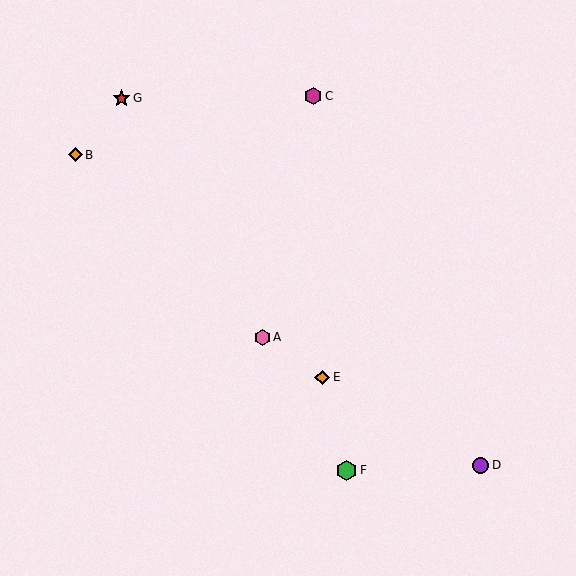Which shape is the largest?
The green hexagon (labeled F) is the largest.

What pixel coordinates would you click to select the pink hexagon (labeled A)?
Click at (263, 337) to select the pink hexagon A.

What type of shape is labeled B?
Shape B is an orange diamond.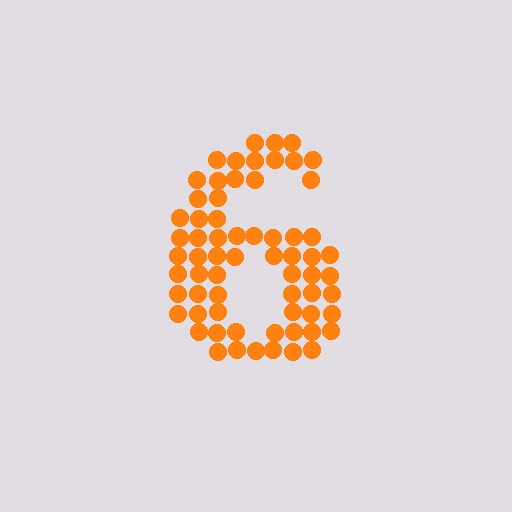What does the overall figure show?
The overall figure shows the digit 6.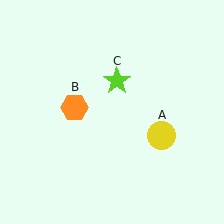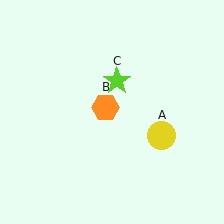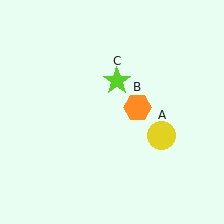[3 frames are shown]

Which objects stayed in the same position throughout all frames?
Yellow circle (object A) and lime star (object C) remained stationary.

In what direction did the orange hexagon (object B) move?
The orange hexagon (object B) moved right.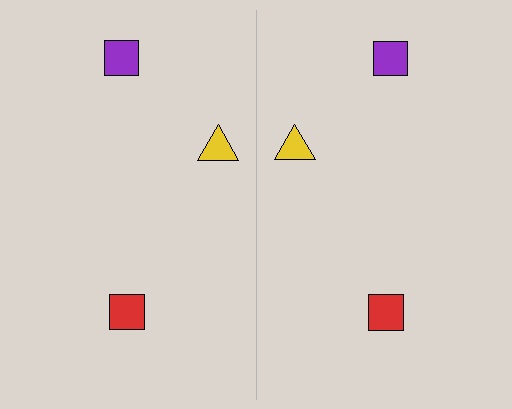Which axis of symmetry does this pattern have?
The pattern has a vertical axis of symmetry running through the center of the image.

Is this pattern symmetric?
Yes, this pattern has bilateral (reflection) symmetry.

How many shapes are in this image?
There are 6 shapes in this image.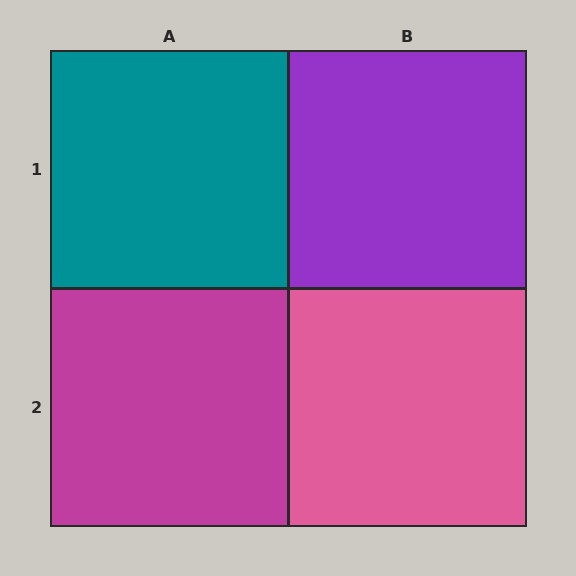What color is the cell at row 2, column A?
Magenta.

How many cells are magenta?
1 cell is magenta.